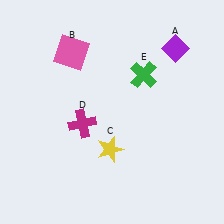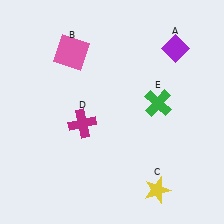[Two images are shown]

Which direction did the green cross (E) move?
The green cross (E) moved down.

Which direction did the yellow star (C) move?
The yellow star (C) moved right.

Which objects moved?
The objects that moved are: the yellow star (C), the green cross (E).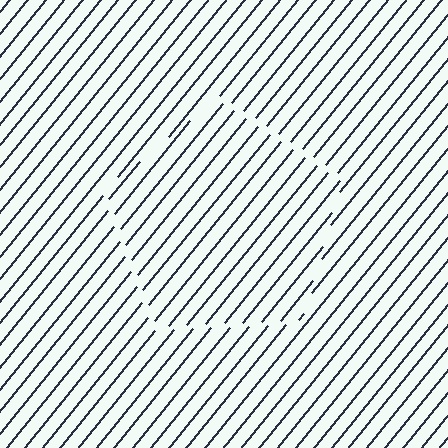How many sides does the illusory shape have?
5 sides — the line-ends trace a pentagon.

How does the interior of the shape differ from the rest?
The interior of the shape contains the same grating, shifted by half a period — the contour is defined by the phase discontinuity where line-ends from the inner and outer gratings abut.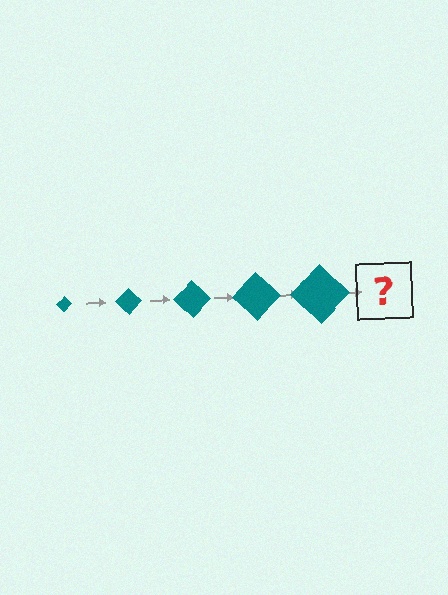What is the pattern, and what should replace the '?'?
The pattern is that the diamond gets progressively larger each step. The '?' should be a teal diamond, larger than the previous one.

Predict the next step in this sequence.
The next step is a teal diamond, larger than the previous one.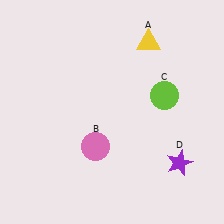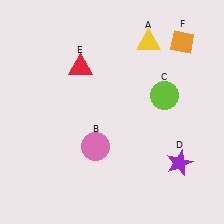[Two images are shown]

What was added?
A red triangle (E), an orange diamond (F) were added in Image 2.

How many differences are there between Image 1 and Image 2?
There are 2 differences between the two images.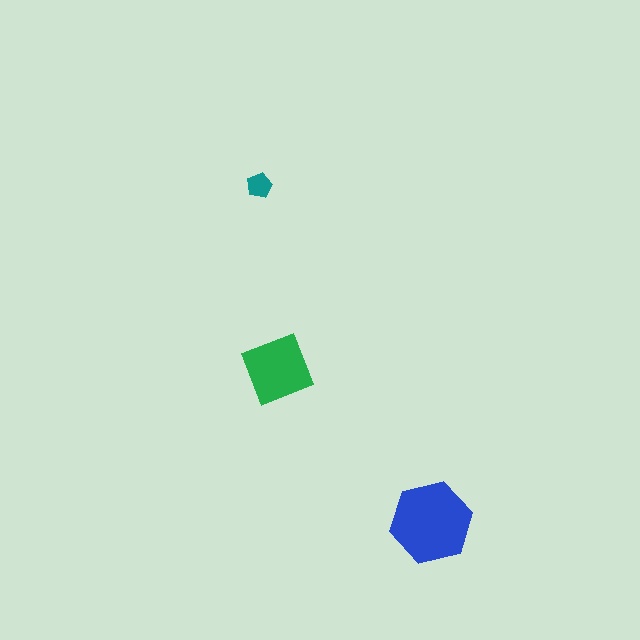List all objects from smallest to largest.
The teal pentagon, the green square, the blue hexagon.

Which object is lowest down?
The blue hexagon is bottommost.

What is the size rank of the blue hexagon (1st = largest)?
1st.